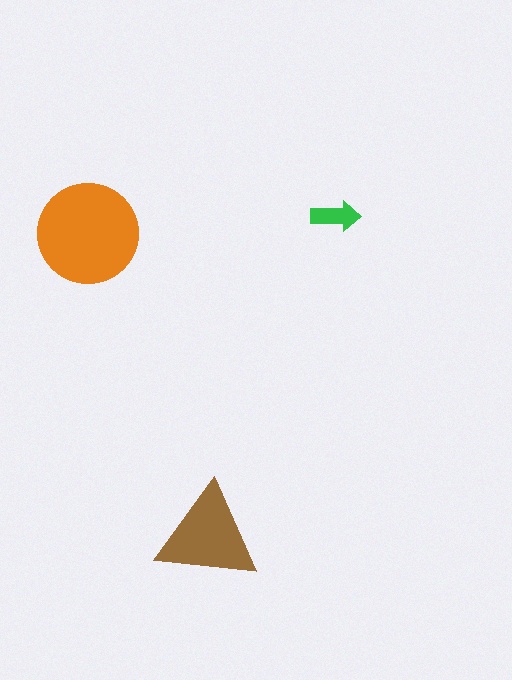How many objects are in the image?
There are 3 objects in the image.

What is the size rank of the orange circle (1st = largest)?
1st.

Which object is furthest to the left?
The orange circle is leftmost.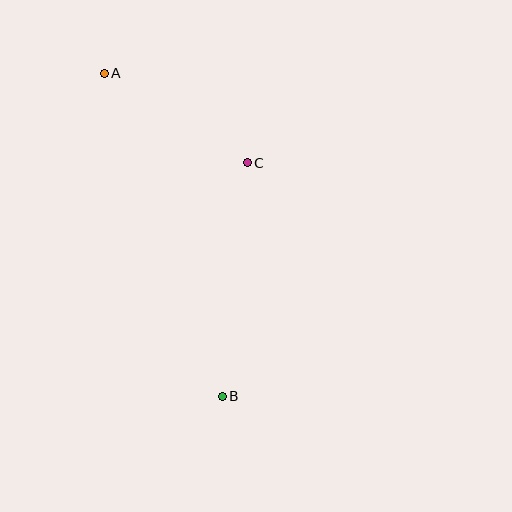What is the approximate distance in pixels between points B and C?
The distance between B and C is approximately 235 pixels.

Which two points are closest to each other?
Points A and C are closest to each other.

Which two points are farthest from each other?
Points A and B are farthest from each other.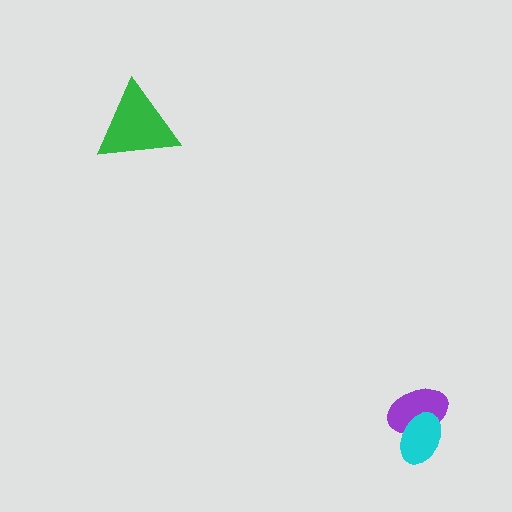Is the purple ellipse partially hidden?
Yes, it is partially covered by another shape.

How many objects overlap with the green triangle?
0 objects overlap with the green triangle.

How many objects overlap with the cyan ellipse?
1 object overlaps with the cyan ellipse.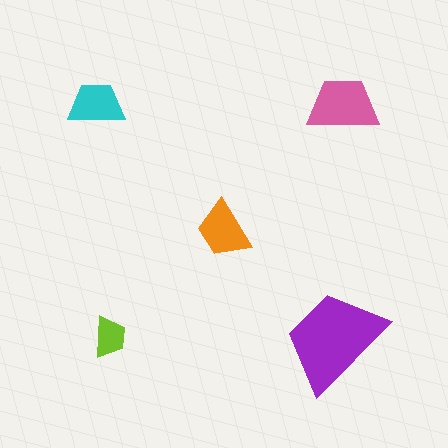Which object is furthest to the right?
The pink trapezoid is rightmost.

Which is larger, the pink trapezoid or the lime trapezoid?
The pink one.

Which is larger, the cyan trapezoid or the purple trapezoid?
The purple one.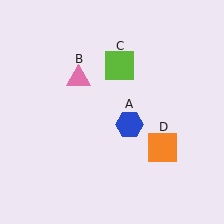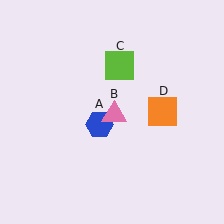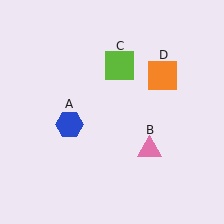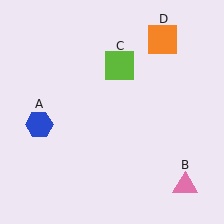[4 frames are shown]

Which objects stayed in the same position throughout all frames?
Lime square (object C) remained stationary.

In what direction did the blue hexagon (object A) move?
The blue hexagon (object A) moved left.